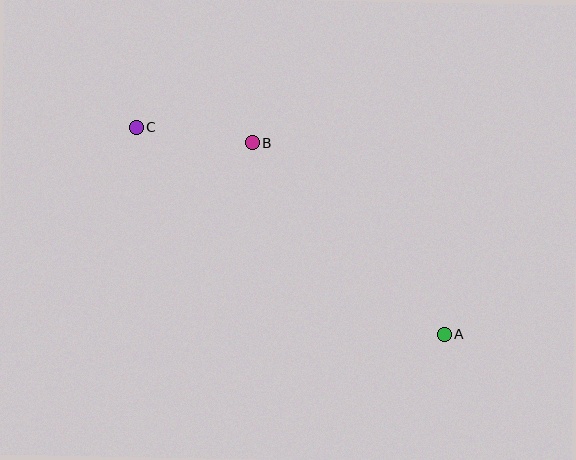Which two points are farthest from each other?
Points A and C are farthest from each other.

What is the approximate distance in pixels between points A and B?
The distance between A and B is approximately 272 pixels.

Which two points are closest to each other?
Points B and C are closest to each other.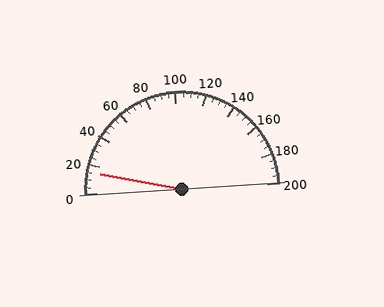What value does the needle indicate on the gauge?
The needle indicates approximately 15.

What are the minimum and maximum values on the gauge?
The gauge ranges from 0 to 200.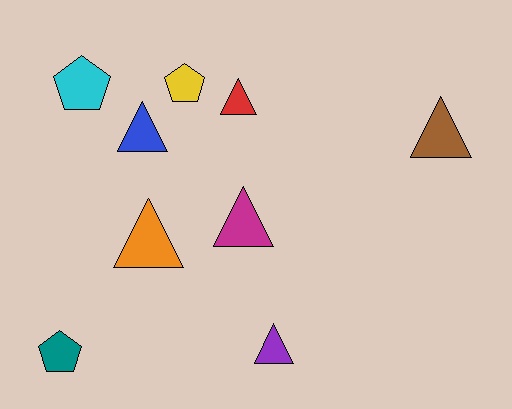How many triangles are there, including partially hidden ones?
There are 6 triangles.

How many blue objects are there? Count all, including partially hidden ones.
There is 1 blue object.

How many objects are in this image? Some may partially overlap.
There are 9 objects.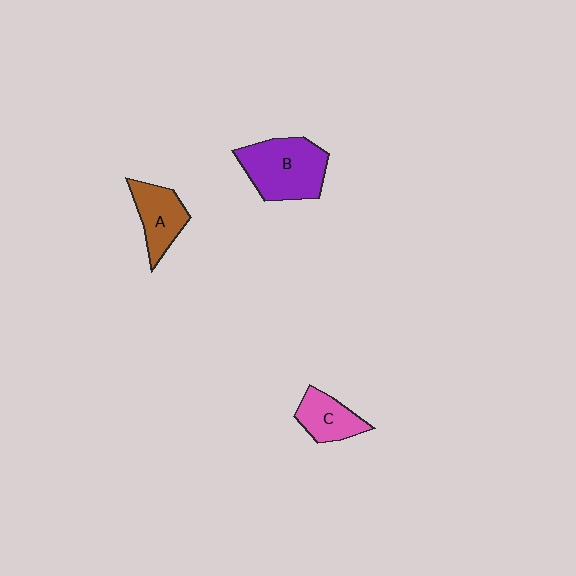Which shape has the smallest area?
Shape C (pink).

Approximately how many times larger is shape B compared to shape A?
Approximately 1.6 times.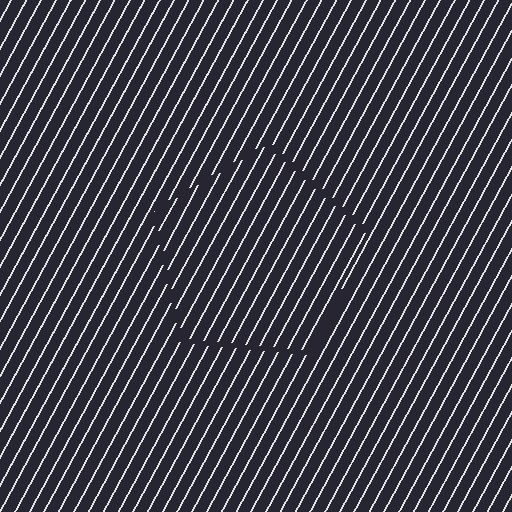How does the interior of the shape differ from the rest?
The interior of the shape contains the same grating, shifted by half a period — the contour is defined by the phase discontinuity where line-ends from the inner and outer gratings abut.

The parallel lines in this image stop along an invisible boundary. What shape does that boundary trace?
An illusory pentagon. The interior of the shape contains the same grating, shifted by half a period — the contour is defined by the phase discontinuity where line-ends from the inner and outer gratings abut.